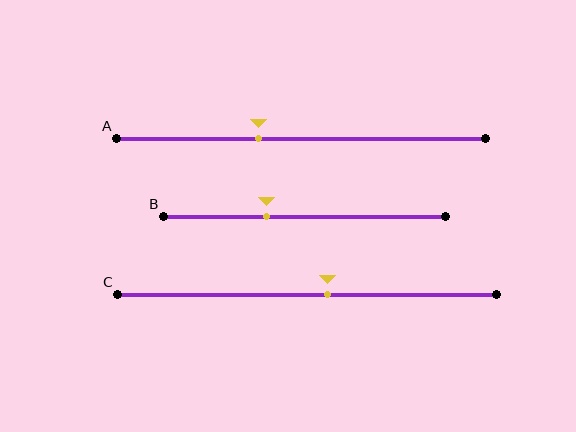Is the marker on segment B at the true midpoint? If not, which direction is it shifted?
No, the marker on segment B is shifted to the left by about 14% of the segment length.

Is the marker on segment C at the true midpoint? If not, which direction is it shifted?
No, the marker on segment C is shifted to the right by about 5% of the segment length.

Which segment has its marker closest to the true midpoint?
Segment C has its marker closest to the true midpoint.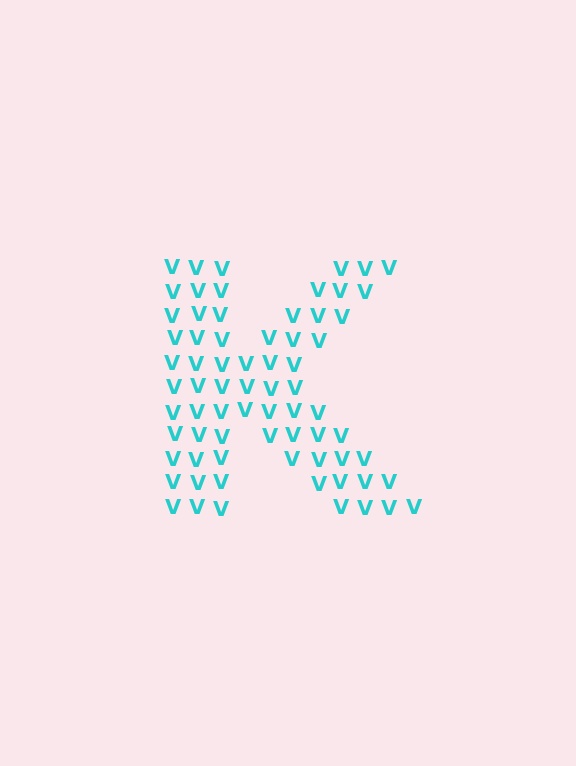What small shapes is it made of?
It is made of small letter V's.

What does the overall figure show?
The overall figure shows the letter K.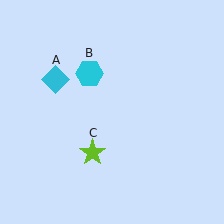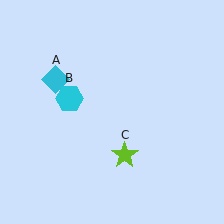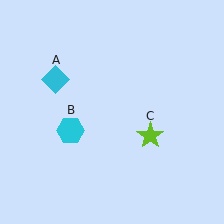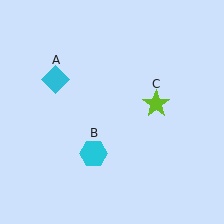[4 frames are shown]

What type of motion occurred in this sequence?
The cyan hexagon (object B), lime star (object C) rotated counterclockwise around the center of the scene.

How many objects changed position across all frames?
2 objects changed position: cyan hexagon (object B), lime star (object C).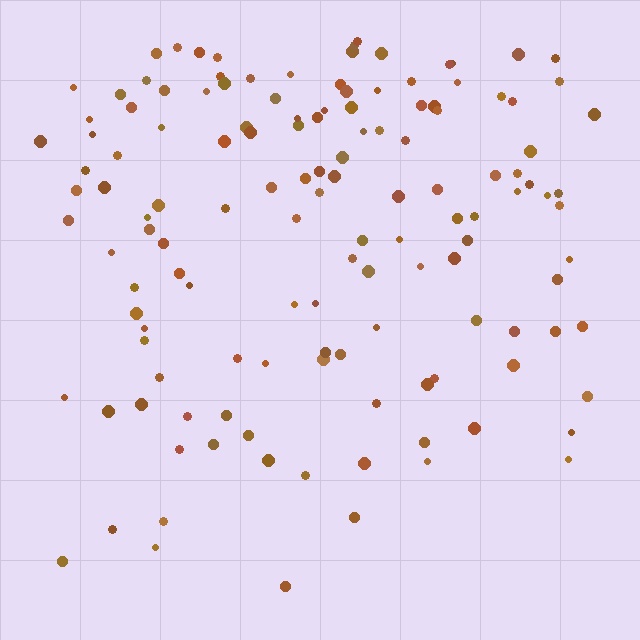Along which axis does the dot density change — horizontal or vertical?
Vertical.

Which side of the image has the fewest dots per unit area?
The bottom.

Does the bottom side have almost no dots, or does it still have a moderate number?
Still a moderate number, just noticeably fewer than the top.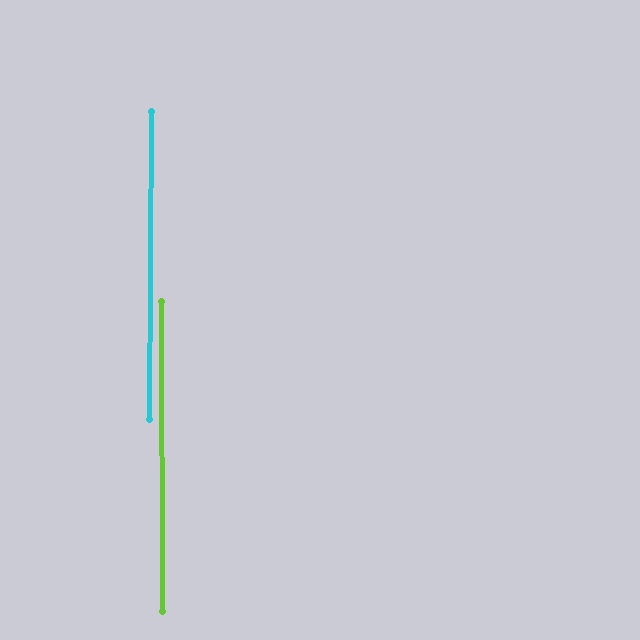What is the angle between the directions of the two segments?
Approximately 1 degree.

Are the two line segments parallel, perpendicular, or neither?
Parallel — their directions differ by only 0.6°.